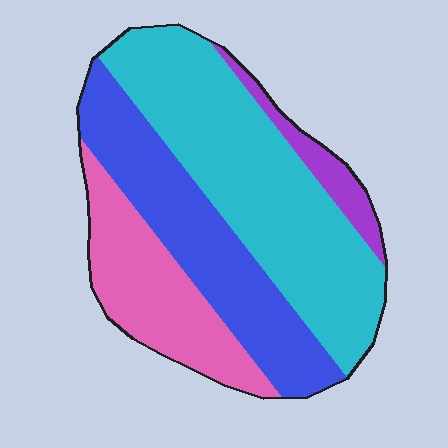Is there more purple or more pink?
Pink.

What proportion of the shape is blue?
Blue takes up about one quarter (1/4) of the shape.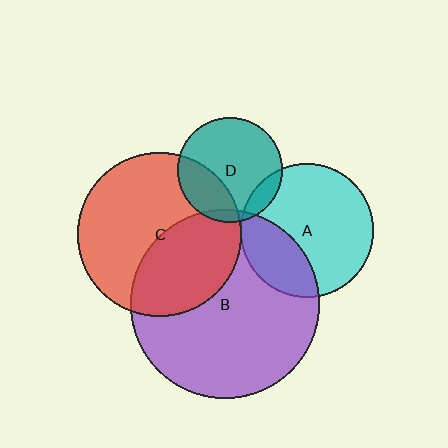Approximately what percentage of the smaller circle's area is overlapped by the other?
Approximately 30%.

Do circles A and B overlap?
Yes.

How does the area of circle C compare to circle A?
Approximately 1.5 times.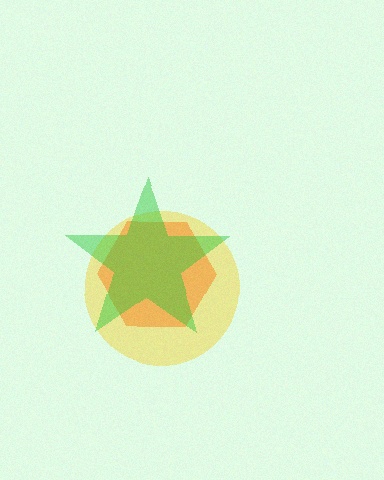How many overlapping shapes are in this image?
There are 3 overlapping shapes in the image.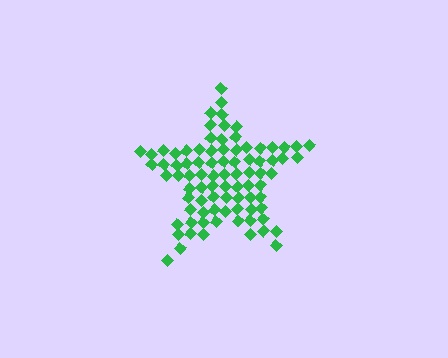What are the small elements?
The small elements are diamonds.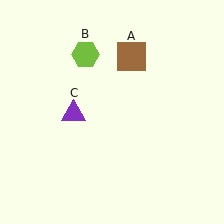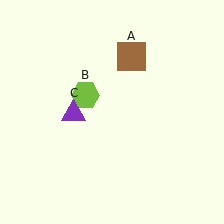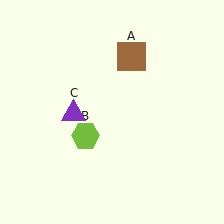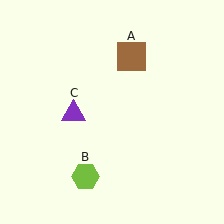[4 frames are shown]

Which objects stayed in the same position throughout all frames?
Brown square (object A) and purple triangle (object C) remained stationary.